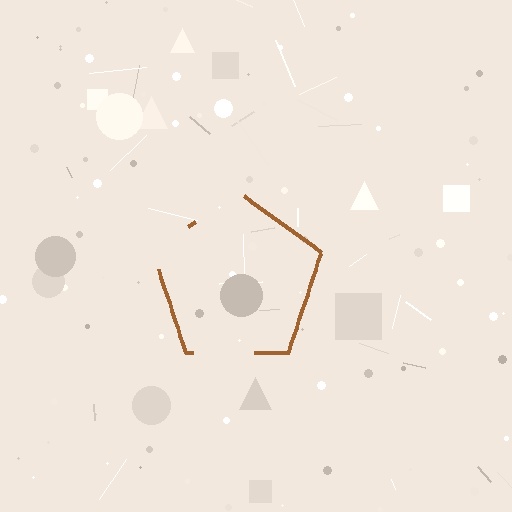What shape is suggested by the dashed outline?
The dashed outline suggests a pentagon.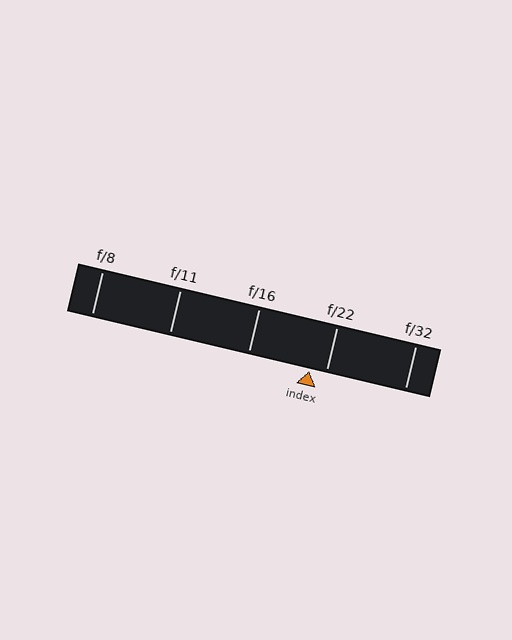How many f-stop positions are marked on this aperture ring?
There are 5 f-stop positions marked.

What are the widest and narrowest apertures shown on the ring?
The widest aperture shown is f/8 and the narrowest is f/32.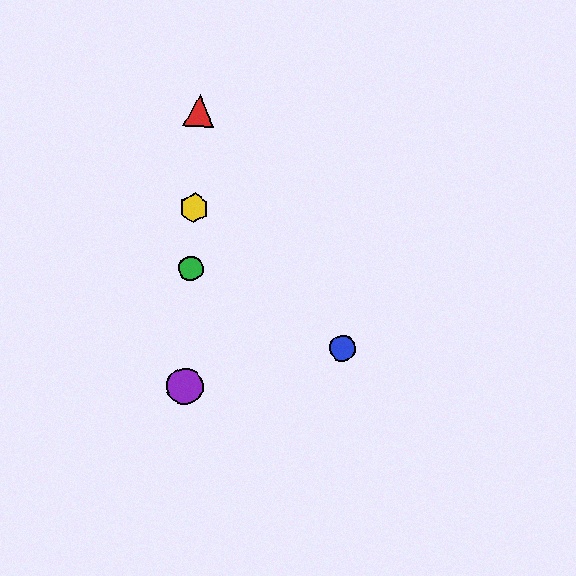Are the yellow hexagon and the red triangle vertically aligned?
Yes, both are at x≈194.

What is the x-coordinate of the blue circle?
The blue circle is at x≈342.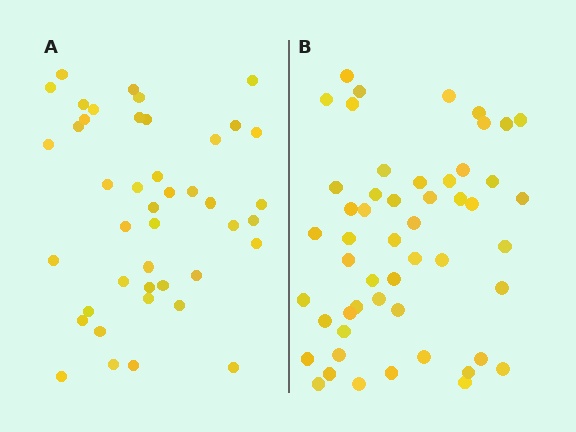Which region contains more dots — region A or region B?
Region B (the right region) has more dots.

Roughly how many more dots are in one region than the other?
Region B has roughly 8 or so more dots than region A.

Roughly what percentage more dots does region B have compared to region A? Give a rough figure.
About 20% more.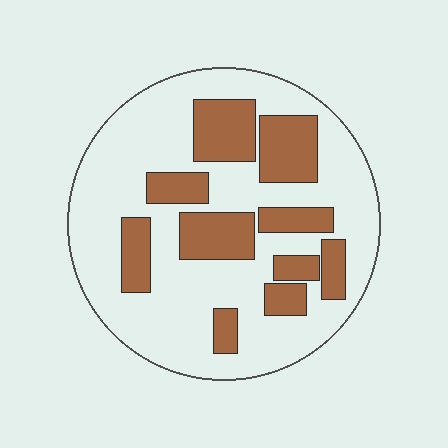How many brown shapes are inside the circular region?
10.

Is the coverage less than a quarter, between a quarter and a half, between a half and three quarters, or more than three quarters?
Between a quarter and a half.